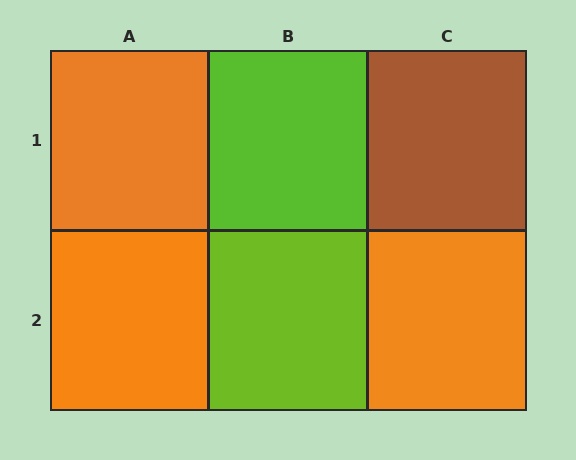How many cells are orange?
3 cells are orange.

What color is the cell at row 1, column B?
Lime.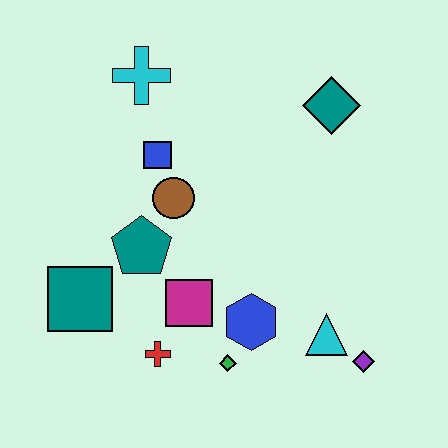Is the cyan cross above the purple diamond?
Yes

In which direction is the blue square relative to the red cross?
The blue square is above the red cross.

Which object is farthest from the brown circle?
The purple diamond is farthest from the brown circle.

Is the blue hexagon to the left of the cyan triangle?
Yes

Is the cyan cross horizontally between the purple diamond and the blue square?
No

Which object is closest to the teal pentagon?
The brown circle is closest to the teal pentagon.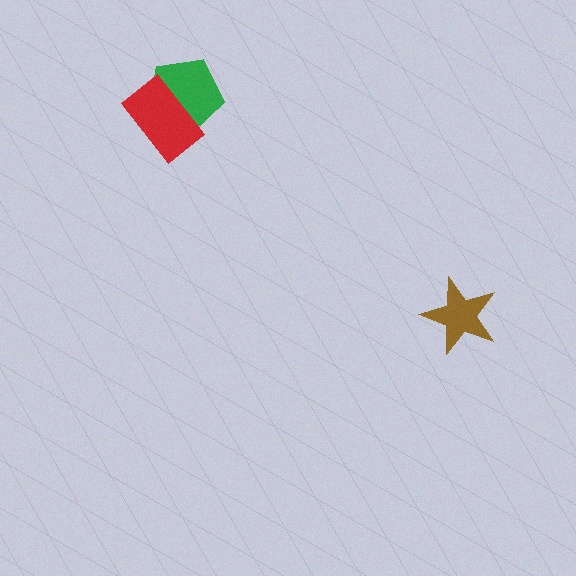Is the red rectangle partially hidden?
No, no other shape covers it.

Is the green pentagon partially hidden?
Yes, it is partially covered by another shape.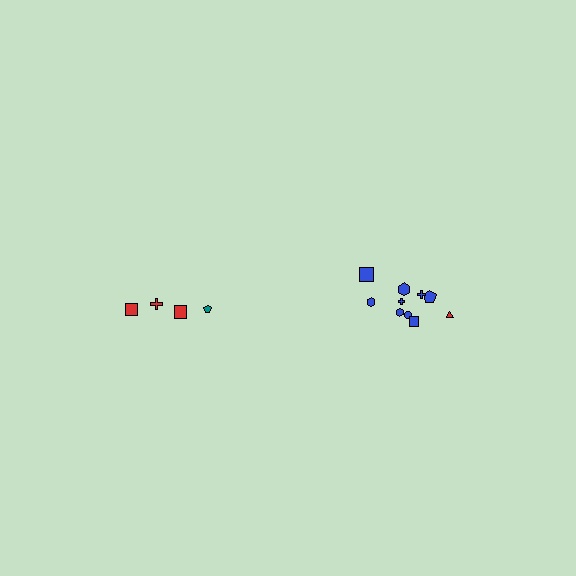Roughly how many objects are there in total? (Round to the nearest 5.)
Roughly 15 objects in total.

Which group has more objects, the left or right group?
The right group.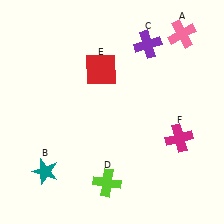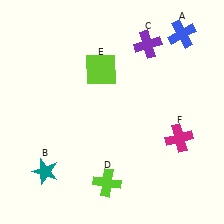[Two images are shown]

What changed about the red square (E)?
In Image 1, E is red. In Image 2, it changed to lime.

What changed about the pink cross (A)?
In Image 1, A is pink. In Image 2, it changed to blue.